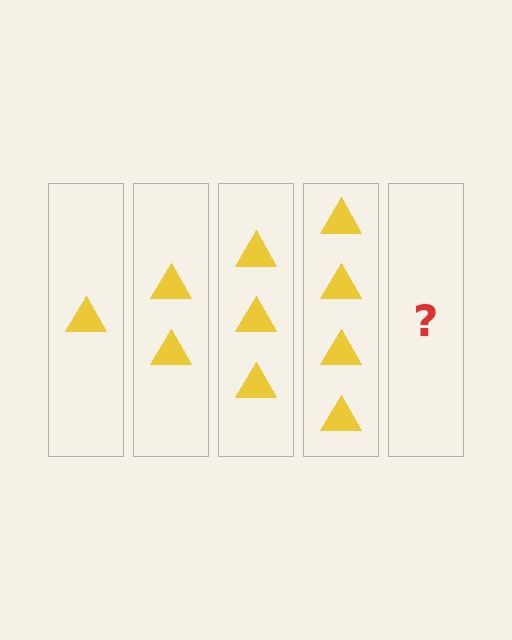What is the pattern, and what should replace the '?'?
The pattern is that each step adds one more triangle. The '?' should be 5 triangles.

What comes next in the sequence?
The next element should be 5 triangles.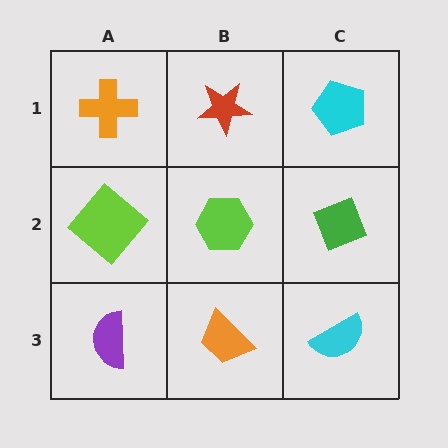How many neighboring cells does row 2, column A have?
3.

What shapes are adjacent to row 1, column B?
A lime hexagon (row 2, column B), an orange cross (row 1, column A), a cyan pentagon (row 1, column C).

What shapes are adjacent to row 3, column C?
A green diamond (row 2, column C), an orange trapezoid (row 3, column B).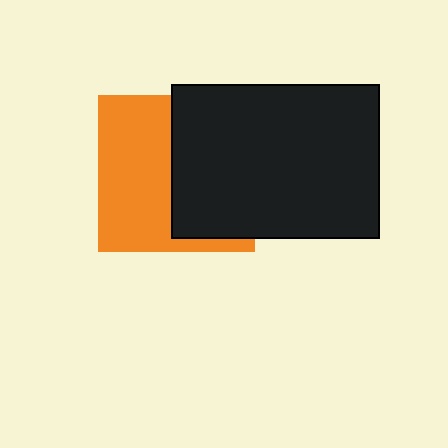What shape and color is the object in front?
The object in front is a black rectangle.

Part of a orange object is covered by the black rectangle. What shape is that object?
It is a square.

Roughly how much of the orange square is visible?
About half of it is visible (roughly 51%).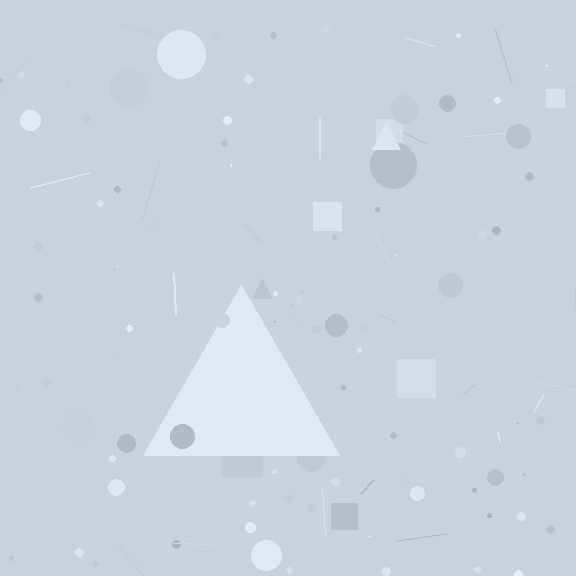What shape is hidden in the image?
A triangle is hidden in the image.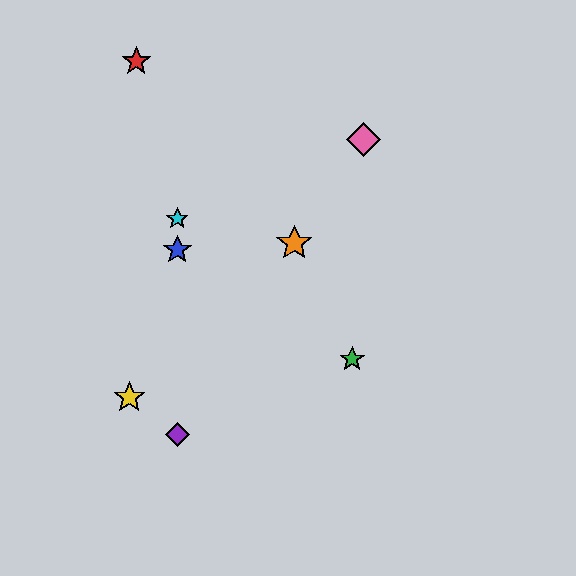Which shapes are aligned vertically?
The blue star, the purple diamond, the cyan star are aligned vertically.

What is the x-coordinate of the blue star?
The blue star is at x≈177.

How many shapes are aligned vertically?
3 shapes (the blue star, the purple diamond, the cyan star) are aligned vertically.